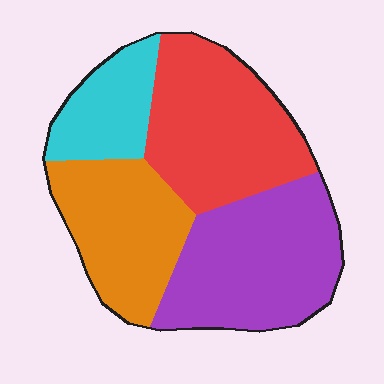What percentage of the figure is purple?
Purple takes up about one third (1/3) of the figure.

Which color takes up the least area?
Cyan, at roughly 15%.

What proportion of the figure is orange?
Orange takes up about one quarter (1/4) of the figure.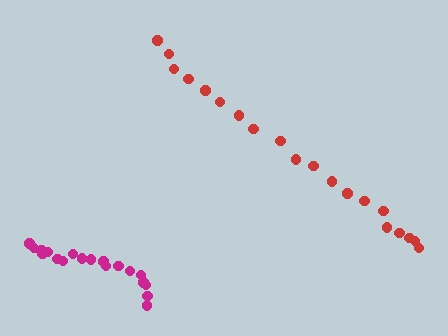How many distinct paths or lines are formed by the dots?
There are 2 distinct paths.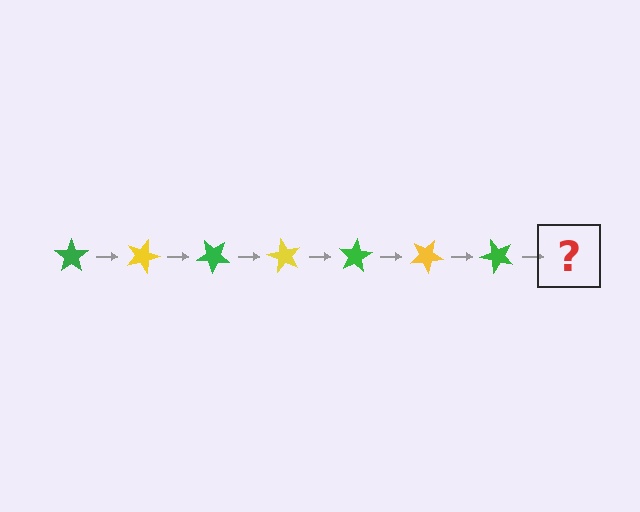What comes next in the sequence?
The next element should be a yellow star, rotated 140 degrees from the start.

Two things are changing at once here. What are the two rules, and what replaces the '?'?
The two rules are that it rotates 20 degrees each step and the color cycles through green and yellow. The '?' should be a yellow star, rotated 140 degrees from the start.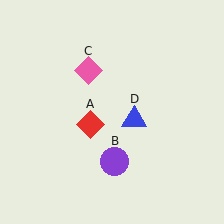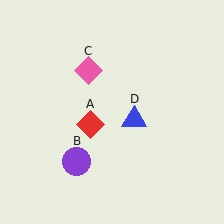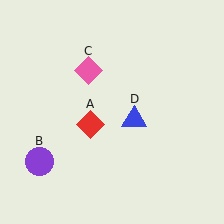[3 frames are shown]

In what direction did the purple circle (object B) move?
The purple circle (object B) moved left.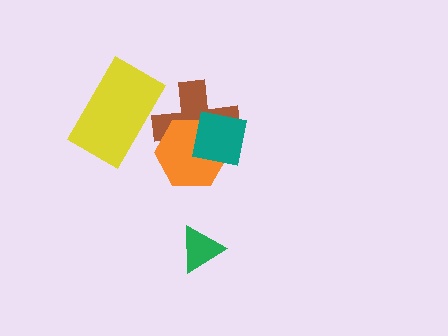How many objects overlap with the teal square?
2 objects overlap with the teal square.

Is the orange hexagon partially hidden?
Yes, it is partially covered by another shape.